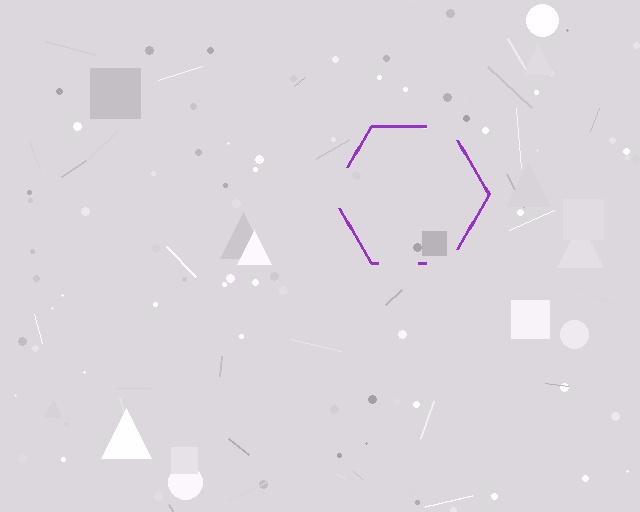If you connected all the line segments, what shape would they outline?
They would outline a hexagon.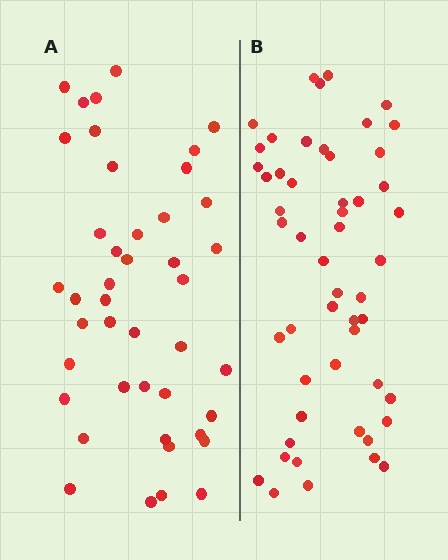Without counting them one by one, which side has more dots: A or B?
Region B (the right region) has more dots.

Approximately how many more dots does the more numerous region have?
Region B has roughly 8 or so more dots than region A.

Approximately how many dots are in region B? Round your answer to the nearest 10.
About 50 dots. (The exact count is 52, which rounds to 50.)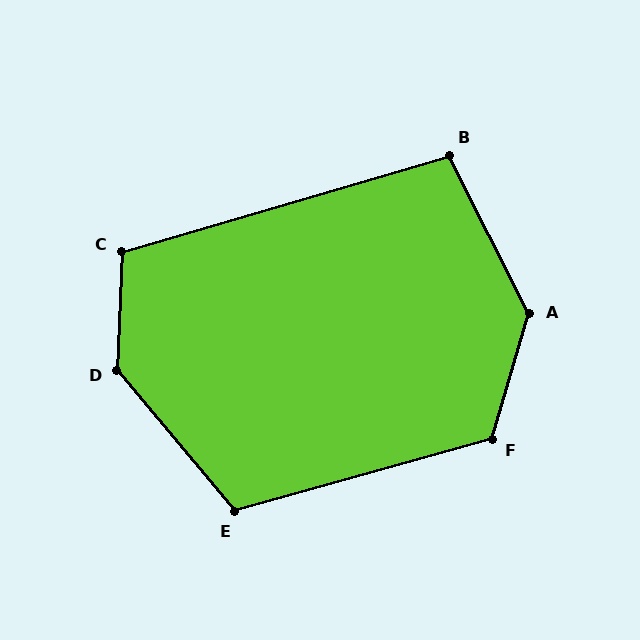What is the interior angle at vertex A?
Approximately 137 degrees (obtuse).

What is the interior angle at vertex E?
Approximately 114 degrees (obtuse).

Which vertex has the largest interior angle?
D, at approximately 138 degrees.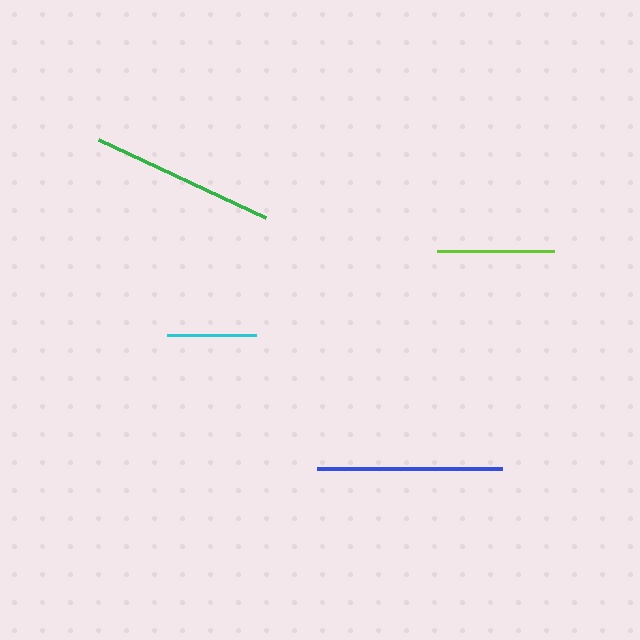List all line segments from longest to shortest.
From longest to shortest: blue, green, lime, cyan.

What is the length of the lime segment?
The lime segment is approximately 116 pixels long.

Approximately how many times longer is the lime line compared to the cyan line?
The lime line is approximately 1.3 times the length of the cyan line.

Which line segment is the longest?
The blue line is the longest at approximately 185 pixels.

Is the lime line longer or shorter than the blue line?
The blue line is longer than the lime line.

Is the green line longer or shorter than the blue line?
The blue line is longer than the green line.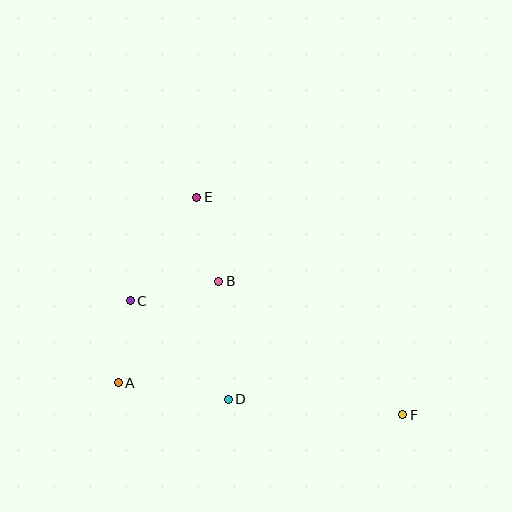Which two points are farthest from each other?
Points E and F are farthest from each other.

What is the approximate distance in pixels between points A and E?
The distance between A and E is approximately 201 pixels.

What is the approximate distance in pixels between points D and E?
The distance between D and E is approximately 204 pixels.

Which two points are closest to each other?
Points A and C are closest to each other.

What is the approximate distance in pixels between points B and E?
The distance between B and E is approximately 87 pixels.